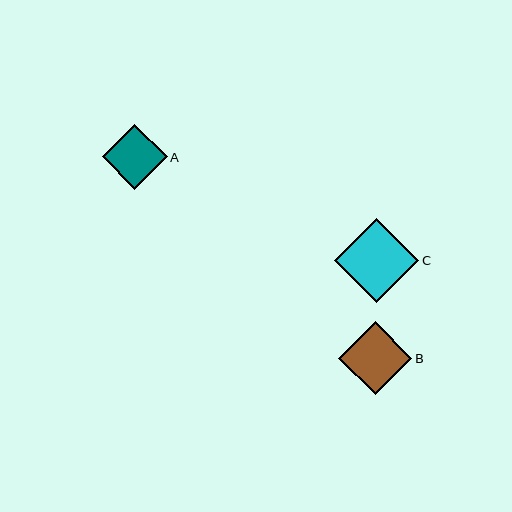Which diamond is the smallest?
Diamond A is the smallest with a size of approximately 64 pixels.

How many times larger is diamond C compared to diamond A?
Diamond C is approximately 1.3 times the size of diamond A.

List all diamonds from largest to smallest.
From largest to smallest: C, B, A.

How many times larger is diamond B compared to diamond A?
Diamond B is approximately 1.1 times the size of diamond A.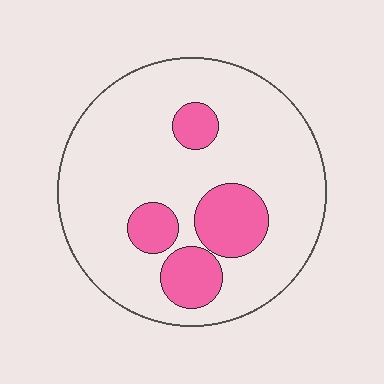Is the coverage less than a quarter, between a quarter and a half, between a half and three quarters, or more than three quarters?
Less than a quarter.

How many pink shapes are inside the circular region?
4.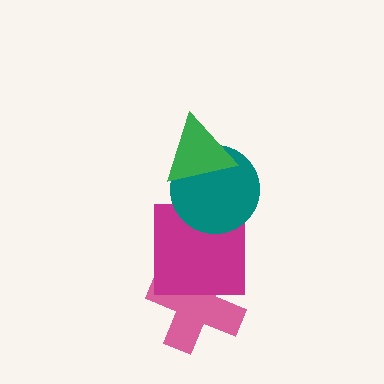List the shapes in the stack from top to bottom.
From top to bottom: the green triangle, the teal circle, the magenta square, the pink cross.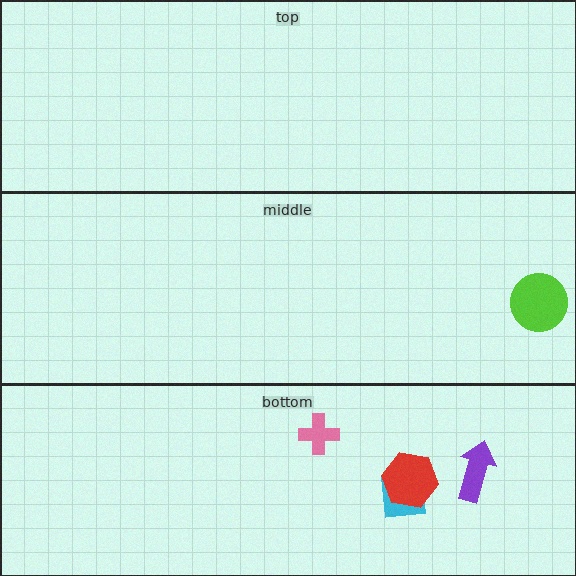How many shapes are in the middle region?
1.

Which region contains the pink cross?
The bottom region.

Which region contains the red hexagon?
The bottom region.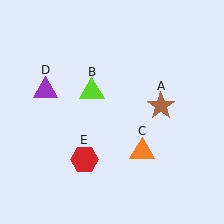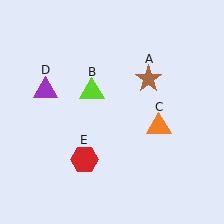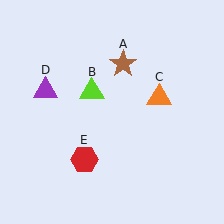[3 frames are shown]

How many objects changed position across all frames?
2 objects changed position: brown star (object A), orange triangle (object C).